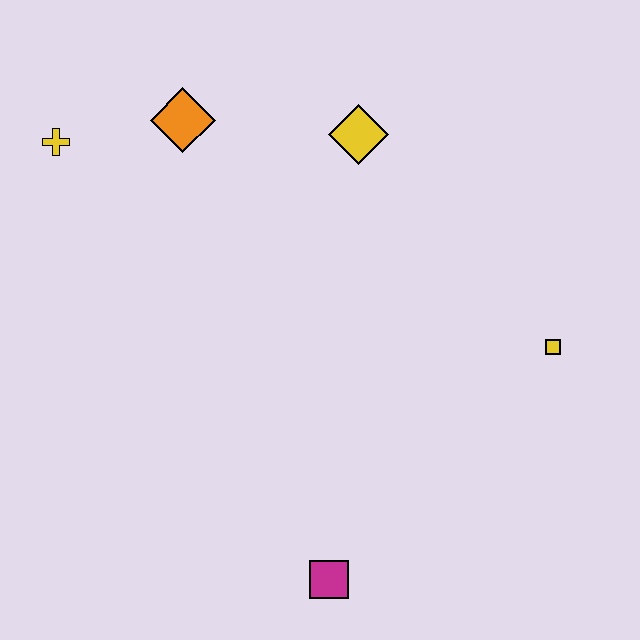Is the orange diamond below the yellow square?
No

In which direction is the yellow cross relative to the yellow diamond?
The yellow cross is to the left of the yellow diamond.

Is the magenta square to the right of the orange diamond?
Yes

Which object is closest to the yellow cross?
The orange diamond is closest to the yellow cross.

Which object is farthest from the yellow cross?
The yellow square is farthest from the yellow cross.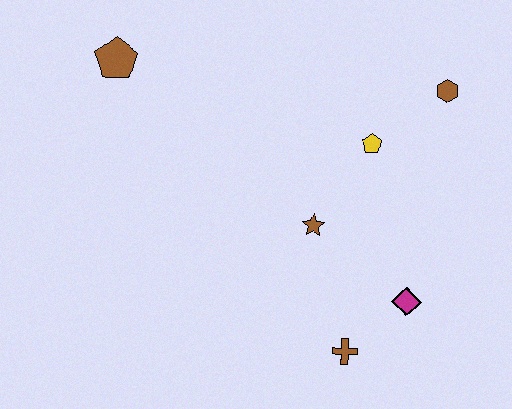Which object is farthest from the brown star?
The brown pentagon is farthest from the brown star.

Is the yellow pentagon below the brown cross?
No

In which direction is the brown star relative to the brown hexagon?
The brown star is below the brown hexagon.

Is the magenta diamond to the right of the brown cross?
Yes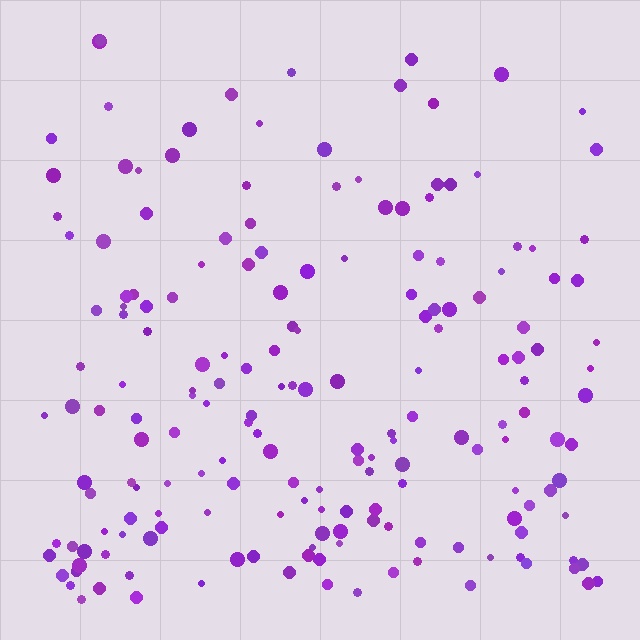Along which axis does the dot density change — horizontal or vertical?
Vertical.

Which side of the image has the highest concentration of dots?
The bottom.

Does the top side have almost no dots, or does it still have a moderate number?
Still a moderate number, just noticeably fewer than the bottom.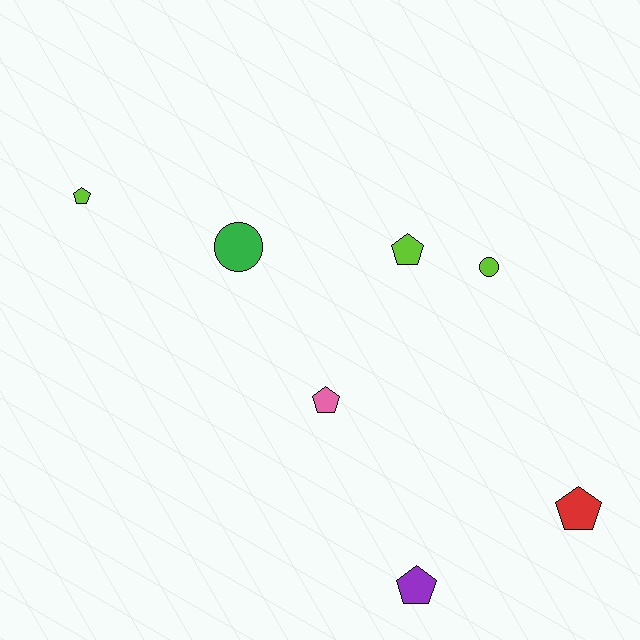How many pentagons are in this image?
There are 5 pentagons.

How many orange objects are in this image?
There are no orange objects.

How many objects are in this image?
There are 7 objects.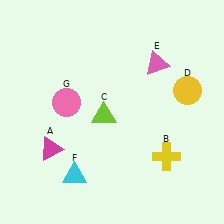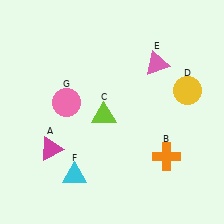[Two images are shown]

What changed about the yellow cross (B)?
In Image 1, B is yellow. In Image 2, it changed to orange.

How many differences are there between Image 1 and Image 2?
There is 1 difference between the two images.